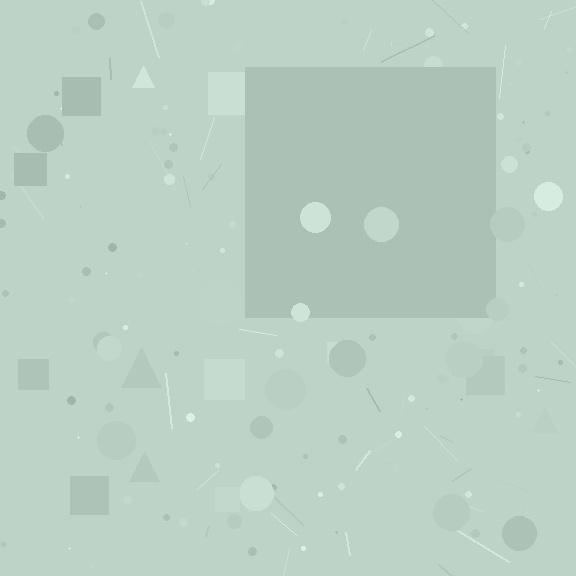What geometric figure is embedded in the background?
A square is embedded in the background.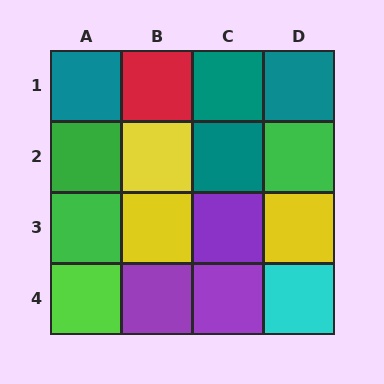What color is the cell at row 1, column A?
Teal.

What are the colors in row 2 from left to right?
Green, yellow, teal, green.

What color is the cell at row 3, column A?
Green.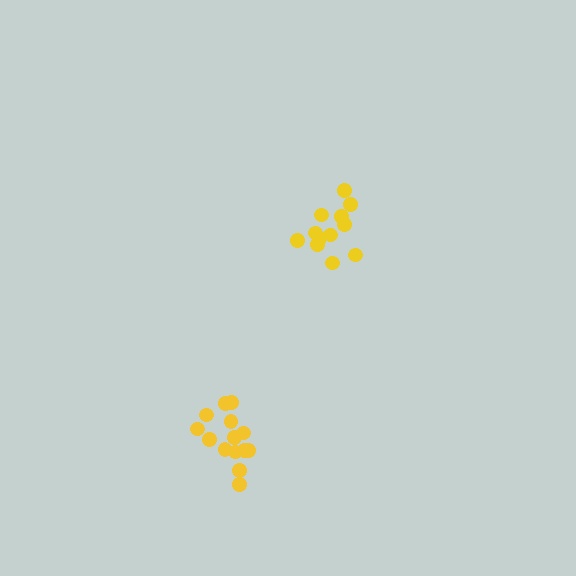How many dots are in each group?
Group 1: 14 dots, Group 2: 12 dots (26 total).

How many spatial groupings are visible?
There are 2 spatial groupings.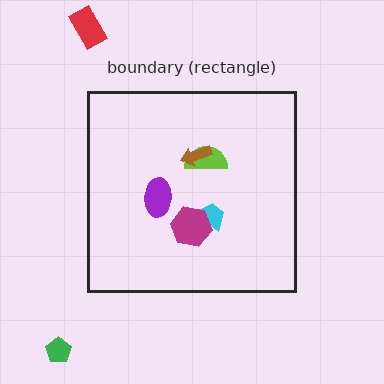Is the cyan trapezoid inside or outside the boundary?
Inside.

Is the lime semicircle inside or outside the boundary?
Inside.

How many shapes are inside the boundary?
5 inside, 2 outside.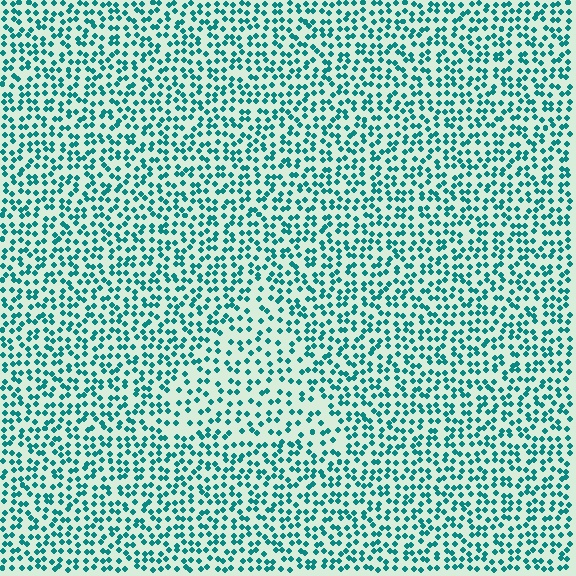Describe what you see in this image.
The image contains small teal elements arranged at two different densities. A triangle-shaped region is visible where the elements are less densely packed than the surrounding area.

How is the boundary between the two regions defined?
The boundary is defined by a change in element density (approximately 1.5x ratio). All elements are the same color, size, and shape.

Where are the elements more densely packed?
The elements are more densely packed outside the triangle boundary.